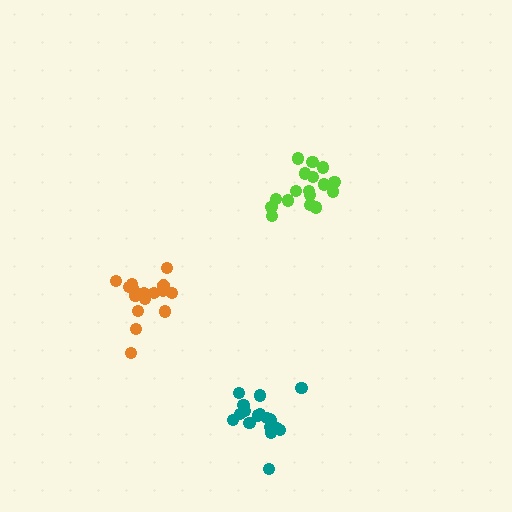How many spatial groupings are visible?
There are 3 spatial groupings.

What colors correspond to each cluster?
The clusters are colored: orange, lime, teal.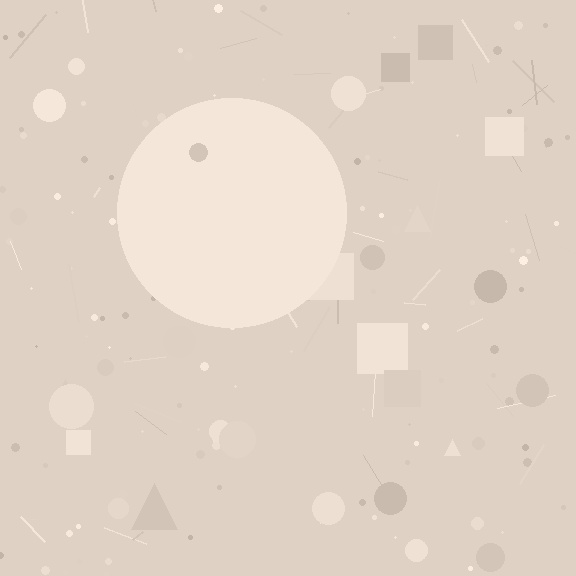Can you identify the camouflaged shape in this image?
The camouflaged shape is a circle.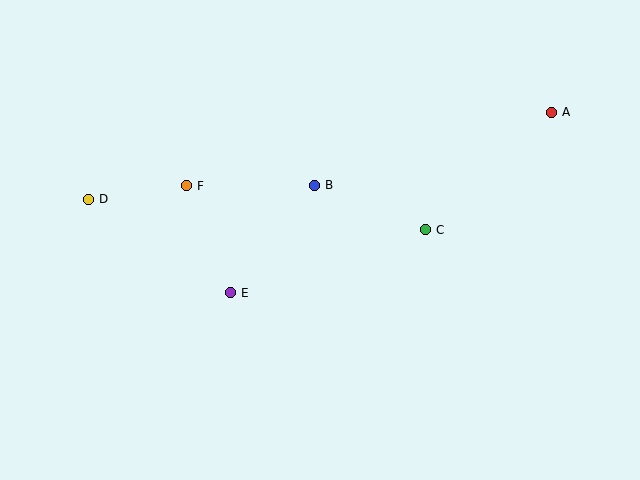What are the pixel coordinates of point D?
Point D is at (88, 199).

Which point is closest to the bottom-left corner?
Point D is closest to the bottom-left corner.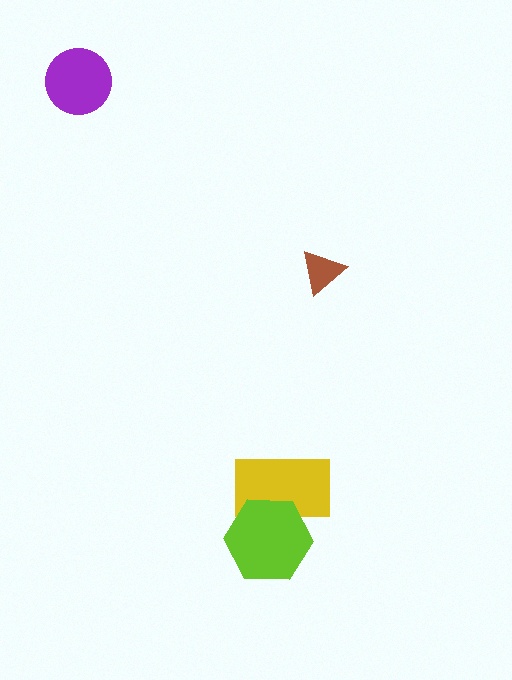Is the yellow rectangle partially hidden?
Yes, it is partially covered by another shape.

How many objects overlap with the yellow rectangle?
1 object overlaps with the yellow rectangle.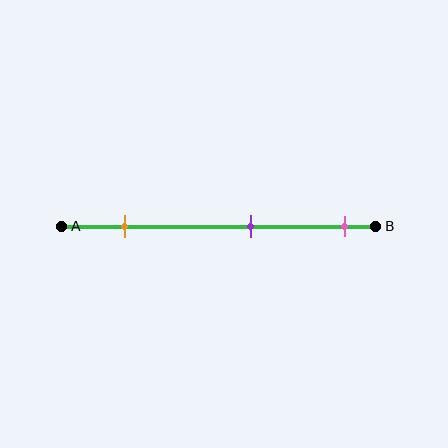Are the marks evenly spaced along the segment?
Yes, the marks are approximately evenly spaced.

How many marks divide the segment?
There are 3 marks dividing the segment.